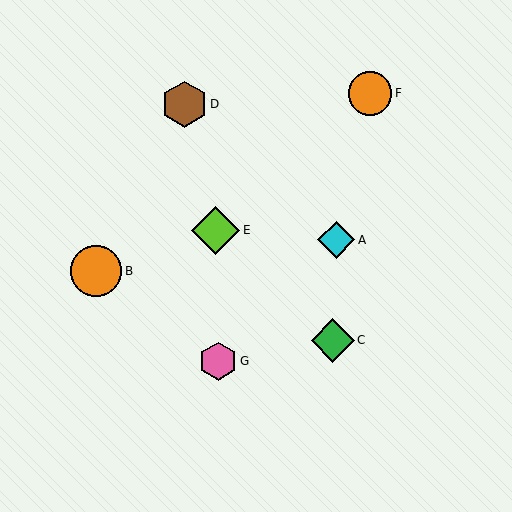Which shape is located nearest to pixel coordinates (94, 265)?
The orange circle (labeled B) at (96, 271) is nearest to that location.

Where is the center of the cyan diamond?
The center of the cyan diamond is at (336, 240).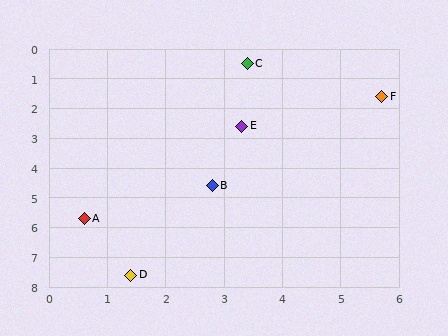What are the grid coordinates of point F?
Point F is at approximately (5.7, 1.6).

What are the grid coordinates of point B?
Point B is at approximately (2.8, 4.6).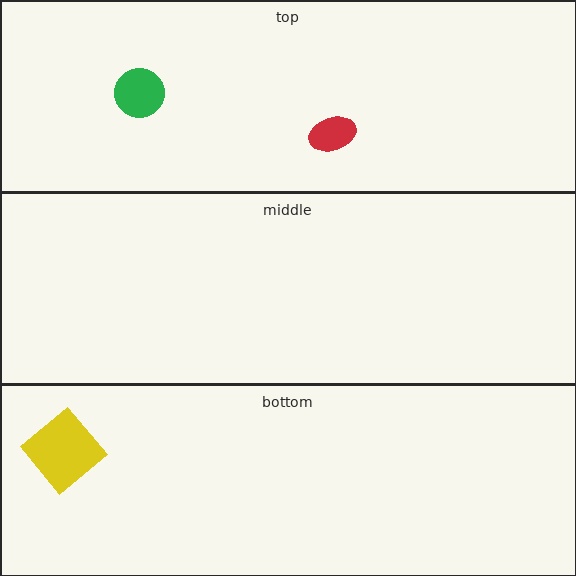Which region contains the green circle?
The top region.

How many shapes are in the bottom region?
1.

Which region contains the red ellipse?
The top region.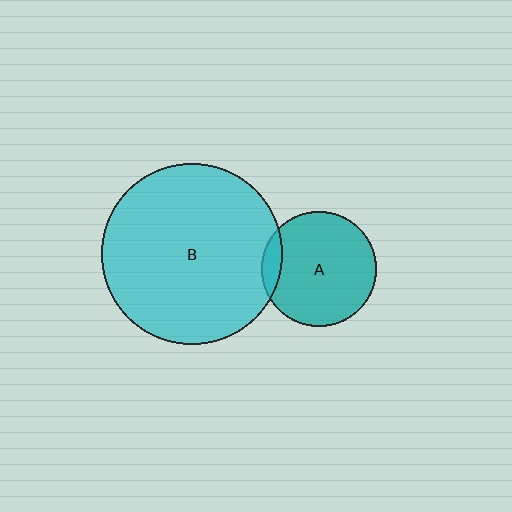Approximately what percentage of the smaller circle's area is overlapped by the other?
Approximately 10%.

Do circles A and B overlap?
Yes.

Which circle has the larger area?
Circle B (cyan).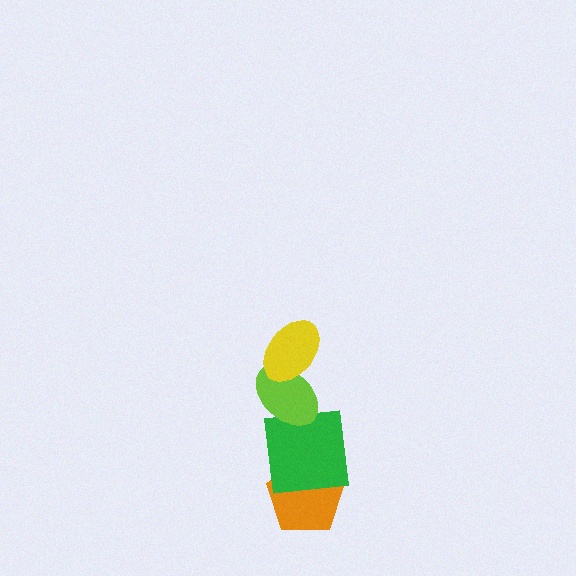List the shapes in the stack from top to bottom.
From top to bottom: the yellow ellipse, the lime ellipse, the green square, the orange pentagon.